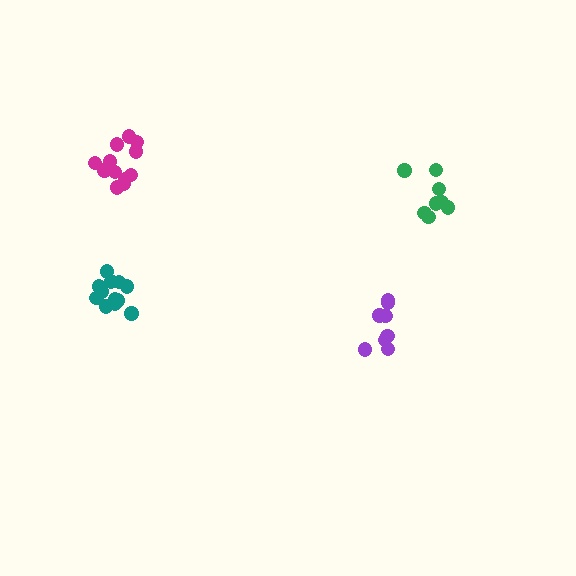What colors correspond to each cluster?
The clusters are colored: teal, purple, magenta, green.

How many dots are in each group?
Group 1: 12 dots, Group 2: 8 dots, Group 3: 12 dots, Group 4: 8 dots (40 total).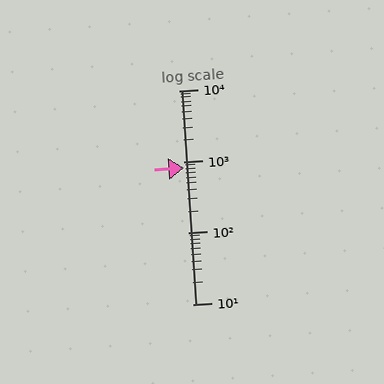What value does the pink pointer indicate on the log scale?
The pointer indicates approximately 830.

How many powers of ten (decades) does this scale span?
The scale spans 3 decades, from 10 to 10000.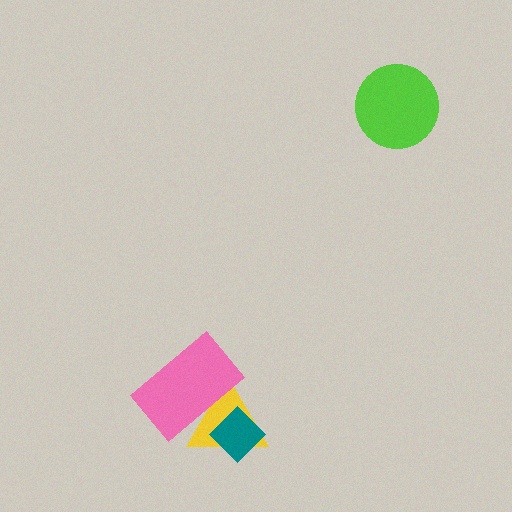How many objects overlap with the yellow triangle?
2 objects overlap with the yellow triangle.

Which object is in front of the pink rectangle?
The teal diamond is in front of the pink rectangle.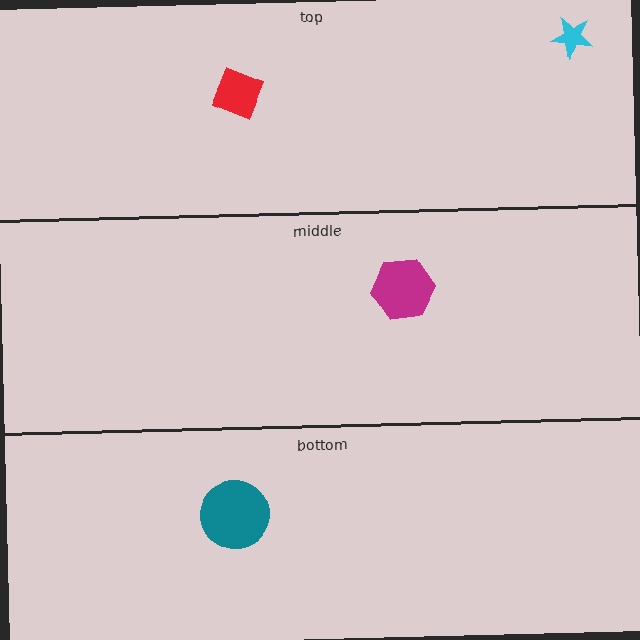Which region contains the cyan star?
The top region.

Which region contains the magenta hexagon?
The middle region.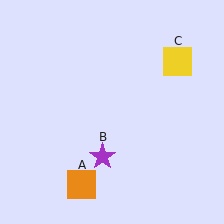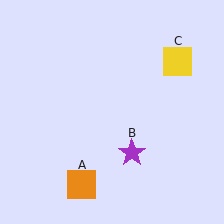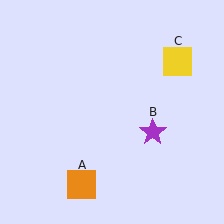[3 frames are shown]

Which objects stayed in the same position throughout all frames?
Orange square (object A) and yellow square (object C) remained stationary.